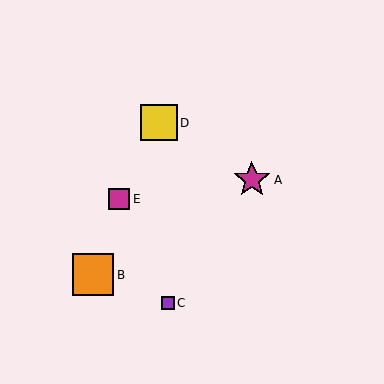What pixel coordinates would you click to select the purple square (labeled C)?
Click at (168, 303) to select the purple square C.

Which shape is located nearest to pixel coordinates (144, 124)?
The yellow square (labeled D) at (159, 123) is nearest to that location.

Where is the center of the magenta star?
The center of the magenta star is at (252, 180).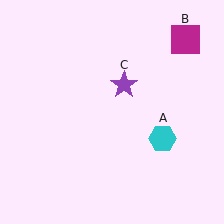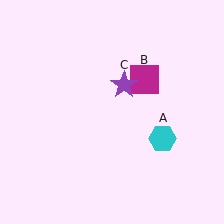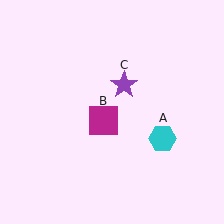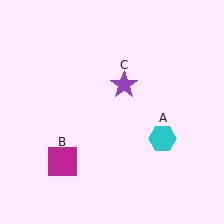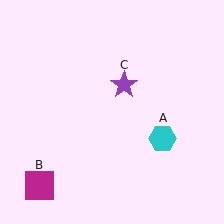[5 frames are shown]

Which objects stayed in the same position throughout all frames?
Cyan hexagon (object A) and purple star (object C) remained stationary.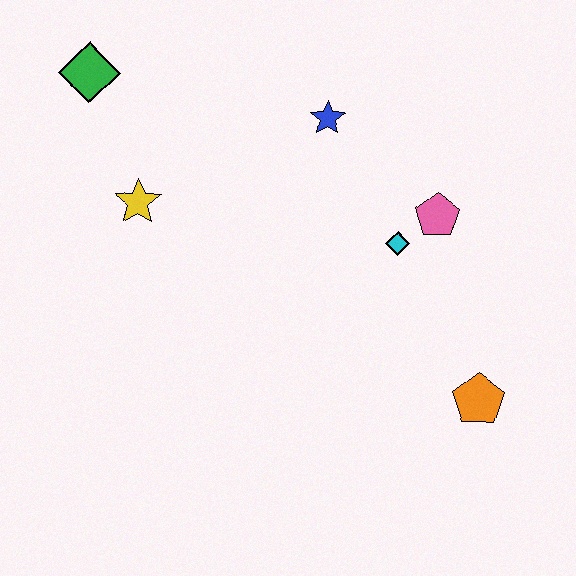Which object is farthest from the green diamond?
The orange pentagon is farthest from the green diamond.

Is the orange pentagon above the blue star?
No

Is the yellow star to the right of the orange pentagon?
No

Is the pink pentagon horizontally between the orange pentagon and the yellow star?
Yes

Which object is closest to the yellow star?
The green diamond is closest to the yellow star.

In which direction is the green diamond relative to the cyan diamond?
The green diamond is to the left of the cyan diamond.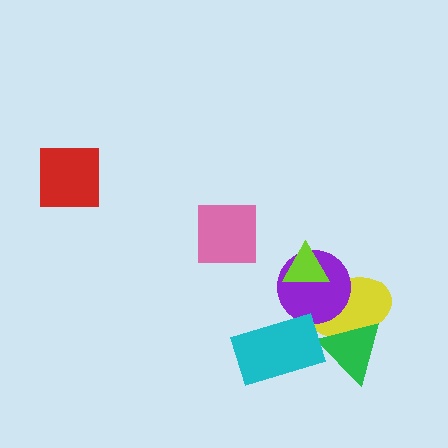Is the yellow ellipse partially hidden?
Yes, it is partially covered by another shape.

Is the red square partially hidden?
No, no other shape covers it.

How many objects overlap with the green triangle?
1 object overlaps with the green triangle.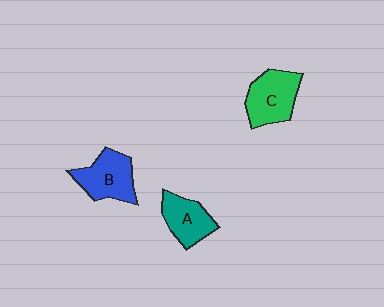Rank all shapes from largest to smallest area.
From largest to smallest: C (green), B (blue), A (teal).